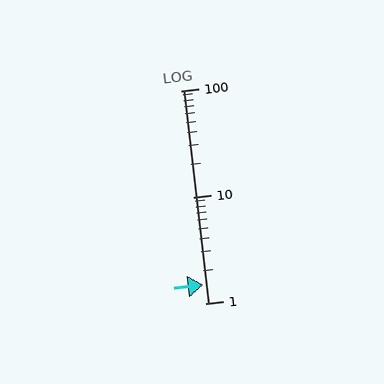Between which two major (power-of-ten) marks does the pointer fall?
The pointer is between 1 and 10.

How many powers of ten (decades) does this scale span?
The scale spans 2 decades, from 1 to 100.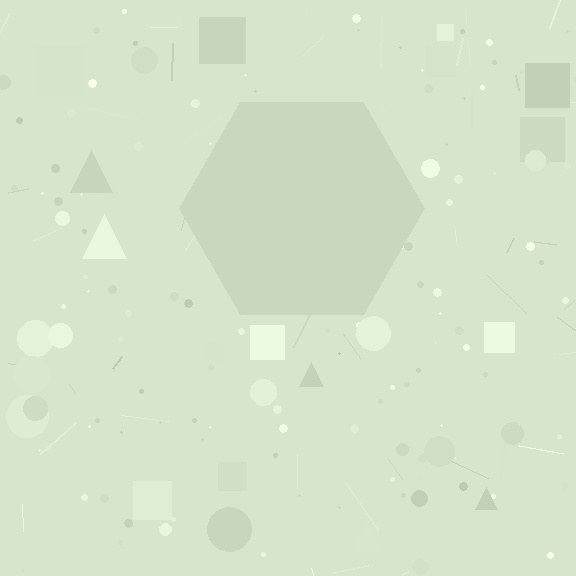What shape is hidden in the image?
A hexagon is hidden in the image.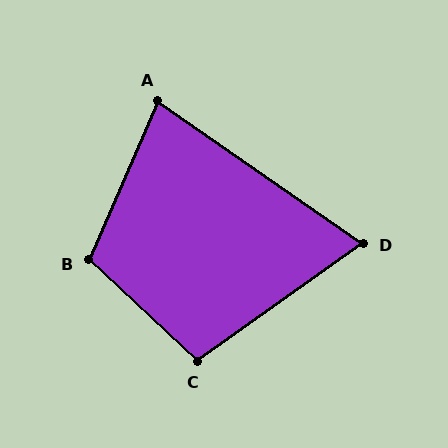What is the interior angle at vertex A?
Approximately 79 degrees (acute).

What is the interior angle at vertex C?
Approximately 101 degrees (obtuse).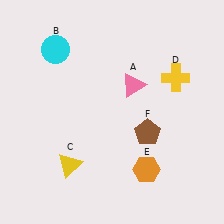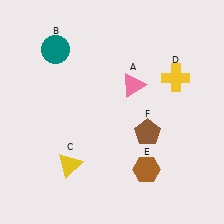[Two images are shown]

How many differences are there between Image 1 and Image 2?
There are 2 differences between the two images.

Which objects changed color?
B changed from cyan to teal. E changed from orange to brown.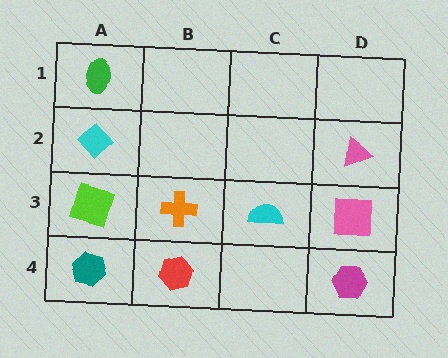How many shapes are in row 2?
2 shapes.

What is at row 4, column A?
A teal hexagon.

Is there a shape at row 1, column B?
No, that cell is empty.